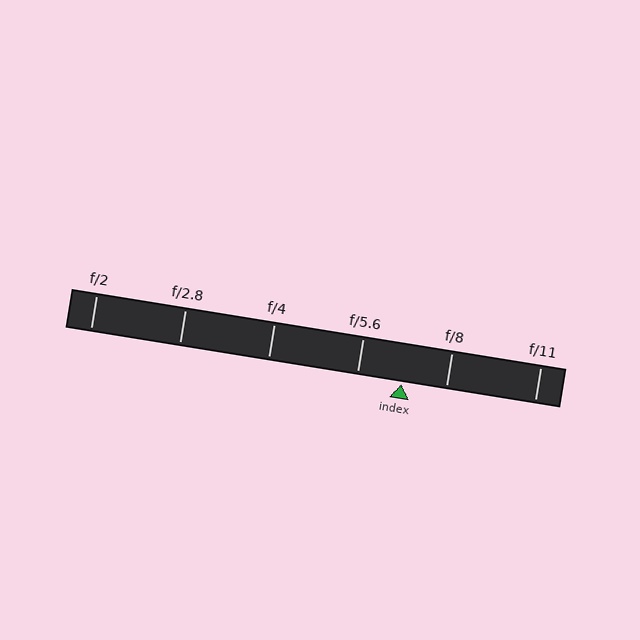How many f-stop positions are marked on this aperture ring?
There are 6 f-stop positions marked.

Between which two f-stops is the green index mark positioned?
The index mark is between f/5.6 and f/8.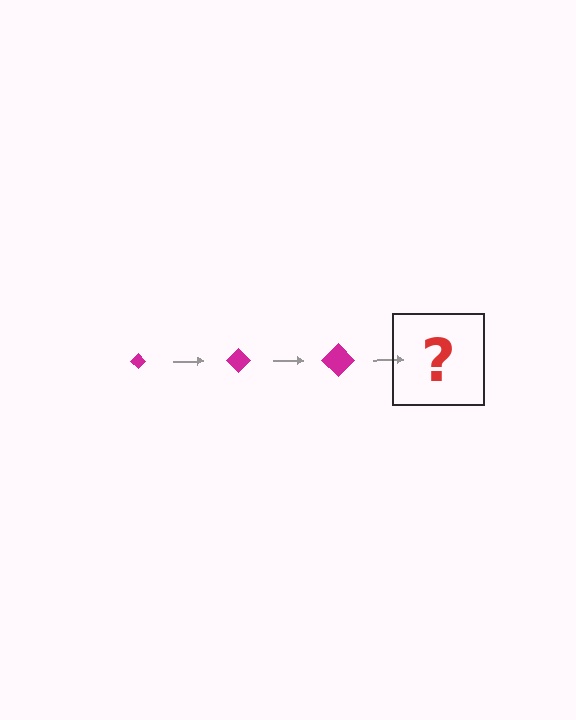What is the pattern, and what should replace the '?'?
The pattern is that the diamond gets progressively larger each step. The '?' should be a magenta diamond, larger than the previous one.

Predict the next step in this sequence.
The next step is a magenta diamond, larger than the previous one.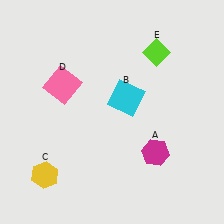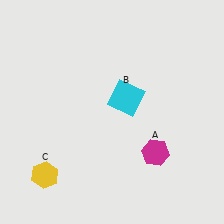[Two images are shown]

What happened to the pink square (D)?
The pink square (D) was removed in Image 2. It was in the top-left area of Image 1.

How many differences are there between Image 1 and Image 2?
There are 2 differences between the two images.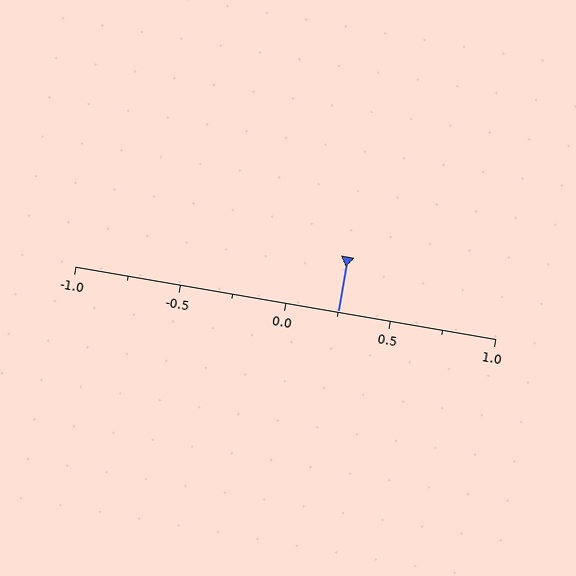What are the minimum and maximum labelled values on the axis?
The axis runs from -1.0 to 1.0.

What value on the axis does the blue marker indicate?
The marker indicates approximately 0.25.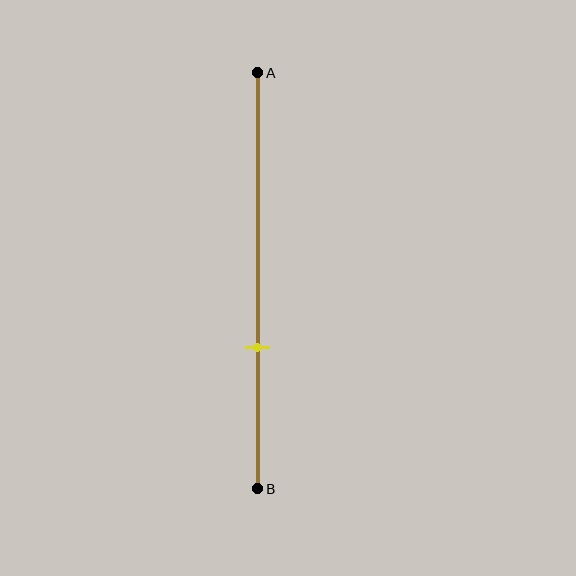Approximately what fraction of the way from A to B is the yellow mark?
The yellow mark is approximately 65% of the way from A to B.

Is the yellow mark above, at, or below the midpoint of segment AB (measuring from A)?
The yellow mark is below the midpoint of segment AB.